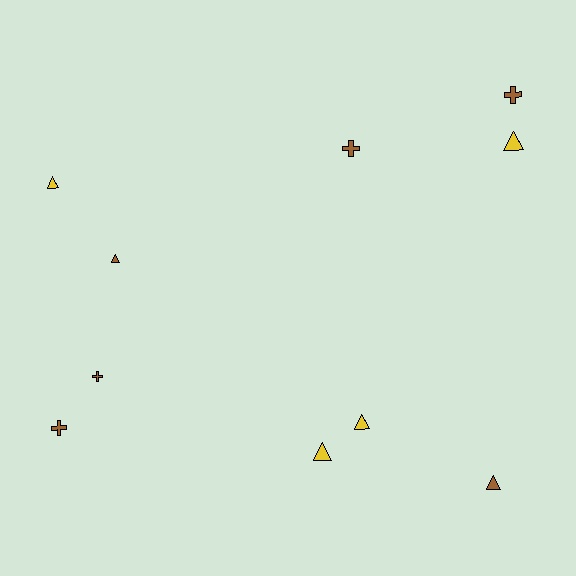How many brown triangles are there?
There are 2 brown triangles.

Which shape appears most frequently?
Triangle, with 6 objects.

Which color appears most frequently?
Brown, with 6 objects.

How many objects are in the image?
There are 10 objects.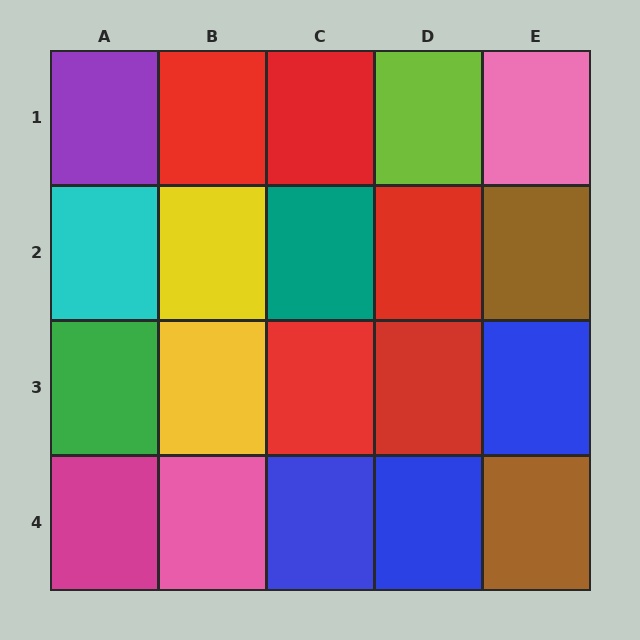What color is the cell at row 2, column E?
Brown.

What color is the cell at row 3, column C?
Red.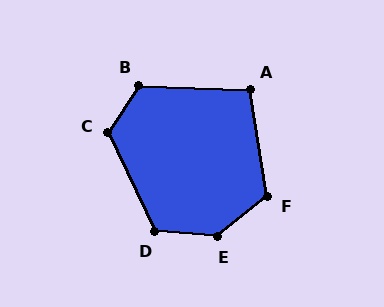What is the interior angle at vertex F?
Approximately 120 degrees (obtuse).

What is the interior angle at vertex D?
Approximately 119 degrees (obtuse).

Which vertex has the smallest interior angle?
A, at approximately 101 degrees.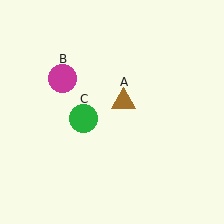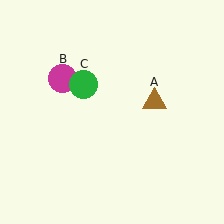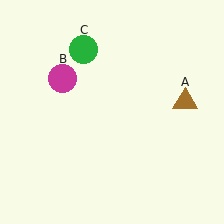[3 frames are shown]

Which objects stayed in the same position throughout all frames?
Magenta circle (object B) remained stationary.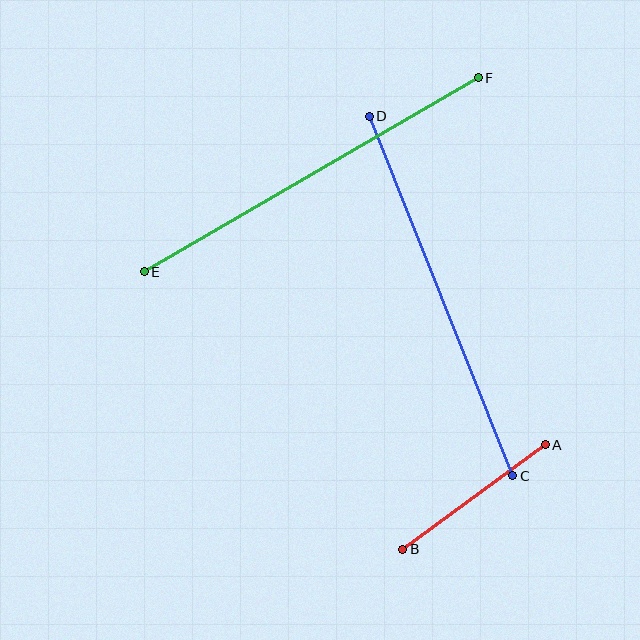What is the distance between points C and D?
The distance is approximately 387 pixels.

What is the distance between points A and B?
The distance is approximately 177 pixels.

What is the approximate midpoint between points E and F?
The midpoint is at approximately (311, 175) pixels.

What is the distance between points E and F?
The distance is approximately 386 pixels.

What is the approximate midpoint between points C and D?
The midpoint is at approximately (441, 296) pixels.